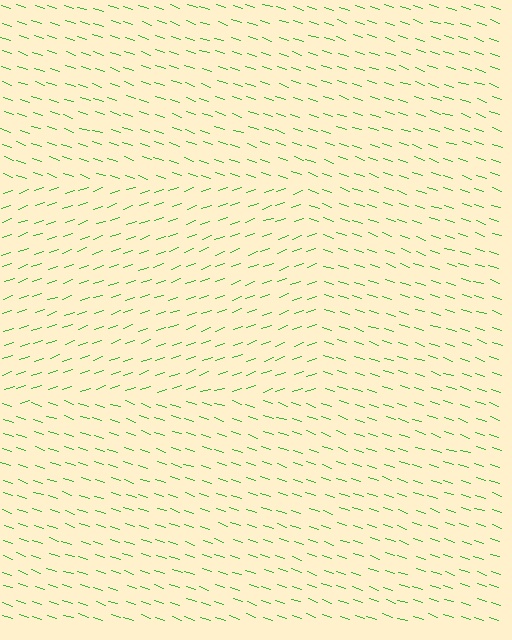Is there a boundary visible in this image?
Yes, there is a texture boundary formed by a change in line orientation.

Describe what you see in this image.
The image is filled with small green line segments. A rectangle region in the image has lines oriented differently from the surrounding lines, creating a visible texture boundary.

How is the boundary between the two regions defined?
The boundary is defined purely by a change in line orientation (approximately 38 degrees difference). All lines are the same color and thickness.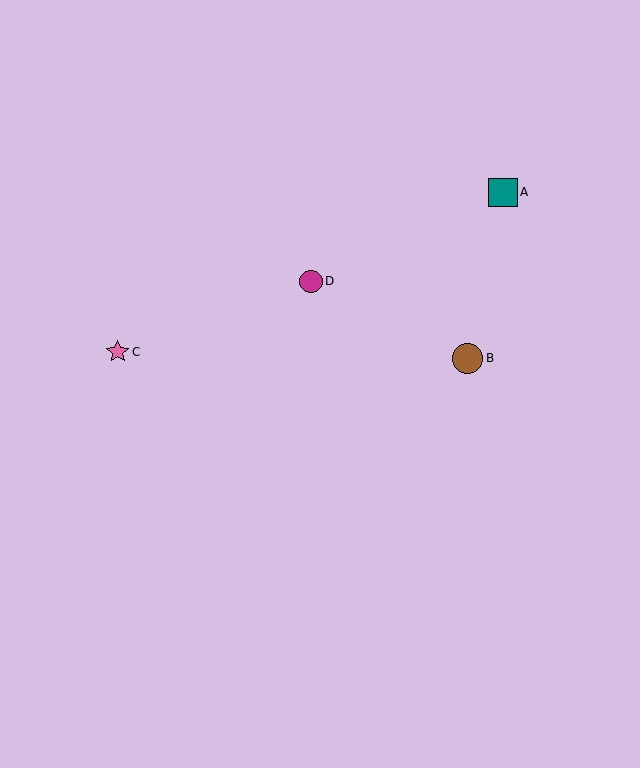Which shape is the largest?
The brown circle (labeled B) is the largest.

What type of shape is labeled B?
Shape B is a brown circle.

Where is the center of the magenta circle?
The center of the magenta circle is at (311, 281).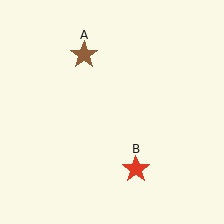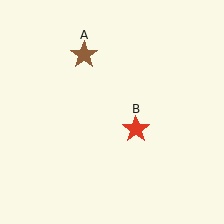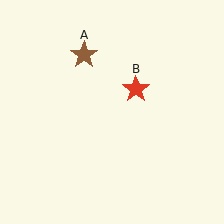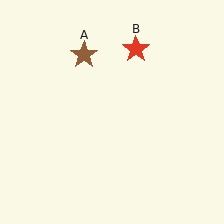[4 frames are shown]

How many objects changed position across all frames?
1 object changed position: red star (object B).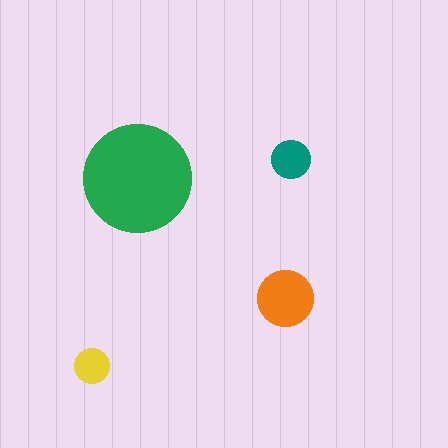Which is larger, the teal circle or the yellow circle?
The teal one.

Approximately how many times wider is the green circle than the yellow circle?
About 3 times wider.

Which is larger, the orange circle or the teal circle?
The orange one.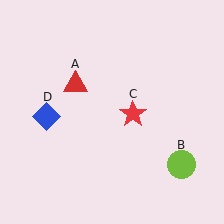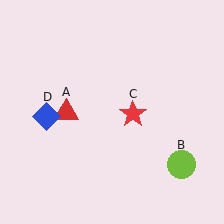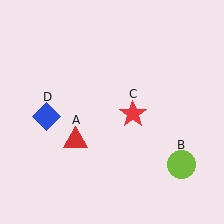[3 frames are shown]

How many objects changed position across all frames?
1 object changed position: red triangle (object A).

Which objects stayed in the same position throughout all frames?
Lime circle (object B) and red star (object C) and blue diamond (object D) remained stationary.